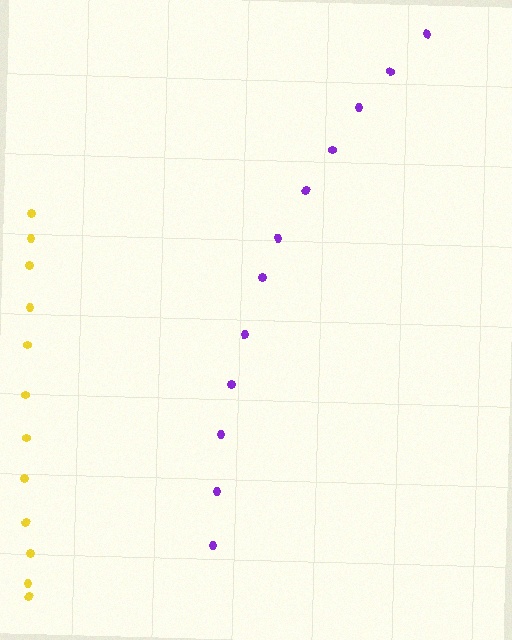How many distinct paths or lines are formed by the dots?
There are 2 distinct paths.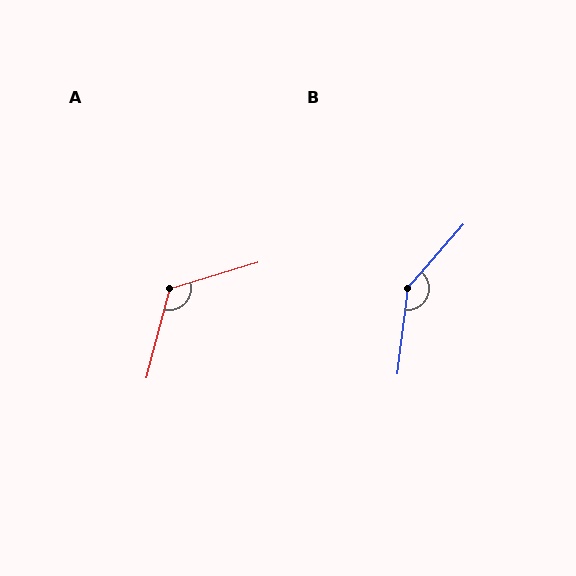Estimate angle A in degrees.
Approximately 121 degrees.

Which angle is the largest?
B, at approximately 146 degrees.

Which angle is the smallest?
A, at approximately 121 degrees.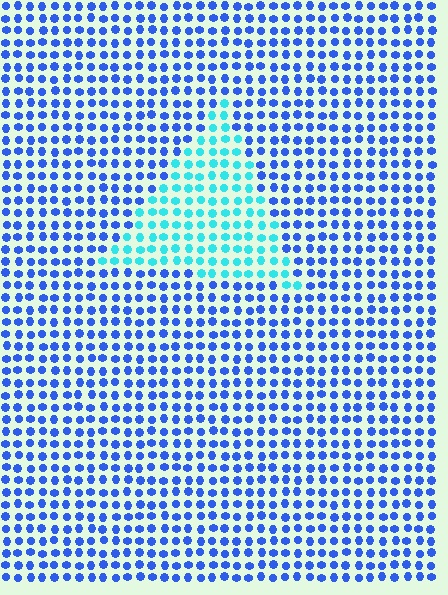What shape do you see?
I see a triangle.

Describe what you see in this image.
The image is filled with small blue elements in a uniform arrangement. A triangle-shaped region is visible where the elements are tinted to a slightly different hue, forming a subtle color boundary.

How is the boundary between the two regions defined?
The boundary is defined purely by a slight shift in hue (about 44 degrees). Spacing, size, and orientation are identical on both sides.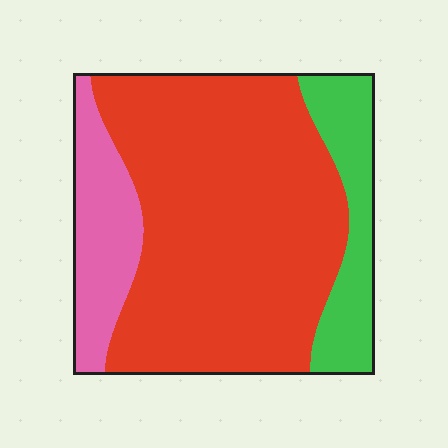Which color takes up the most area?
Red, at roughly 70%.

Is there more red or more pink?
Red.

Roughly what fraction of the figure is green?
Green takes up less than a quarter of the figure.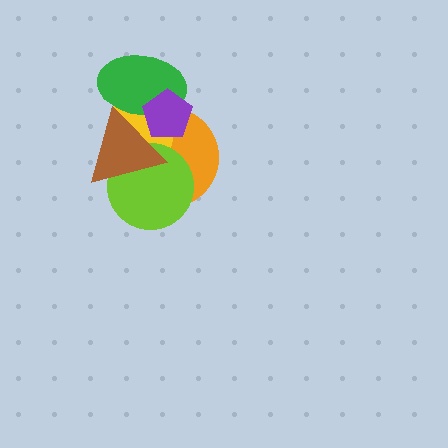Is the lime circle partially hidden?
Yes, it is partially covered by another shape.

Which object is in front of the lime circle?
The brown triangle is in front of the lime circle.